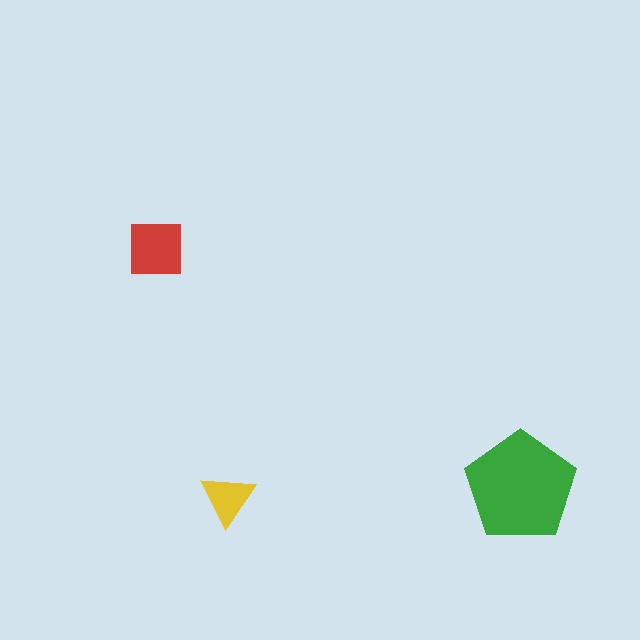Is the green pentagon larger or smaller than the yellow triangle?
Larger.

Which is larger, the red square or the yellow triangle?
The red square.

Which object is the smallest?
The yellow triangle.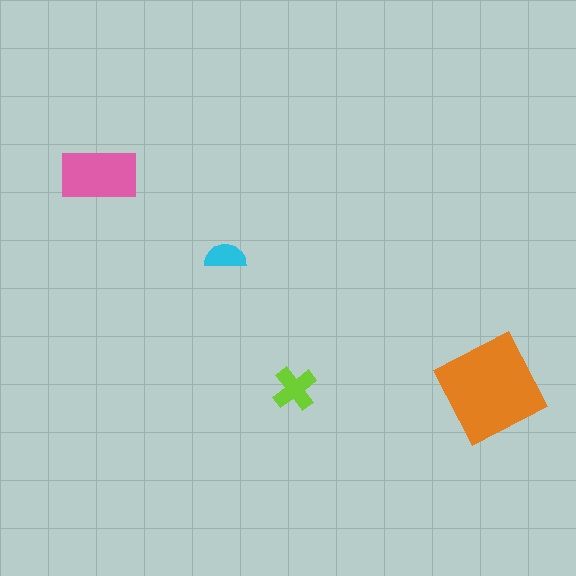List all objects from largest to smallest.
The orange square, the pink rectangle, the lime cross, the cyan semicircle.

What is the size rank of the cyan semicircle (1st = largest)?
4th.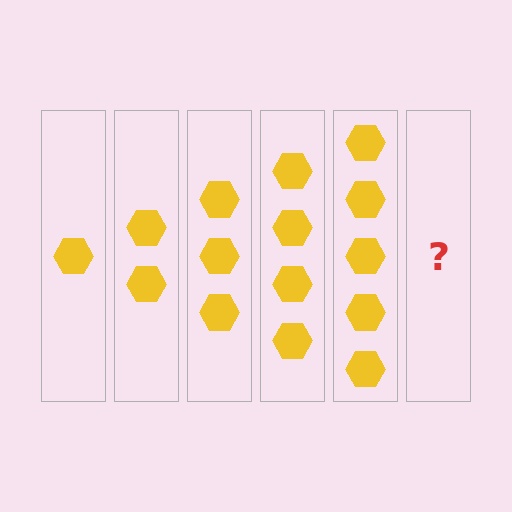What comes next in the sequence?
The next element should be 6 hexagons.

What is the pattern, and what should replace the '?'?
The pattern is that each step adds one more hexagon. The '?' should be 6 hexagons.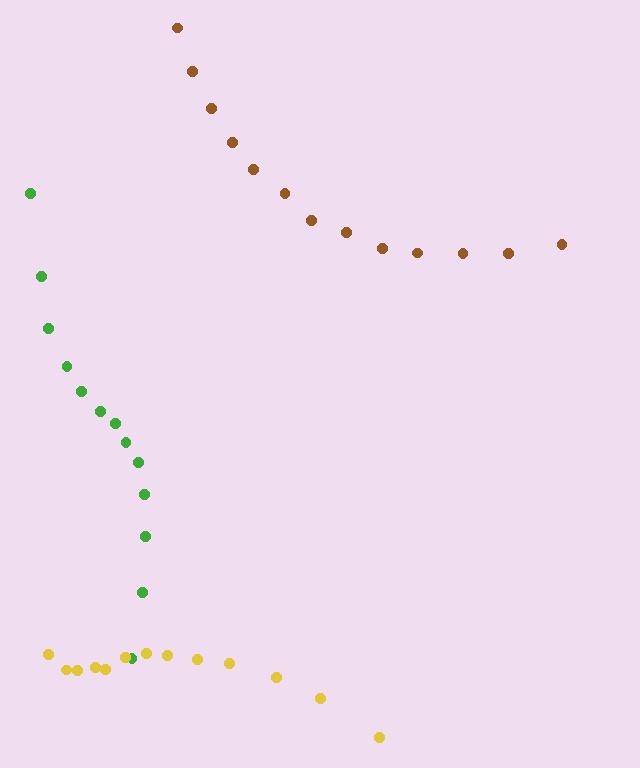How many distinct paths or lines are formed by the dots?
There are 3 distinct paths.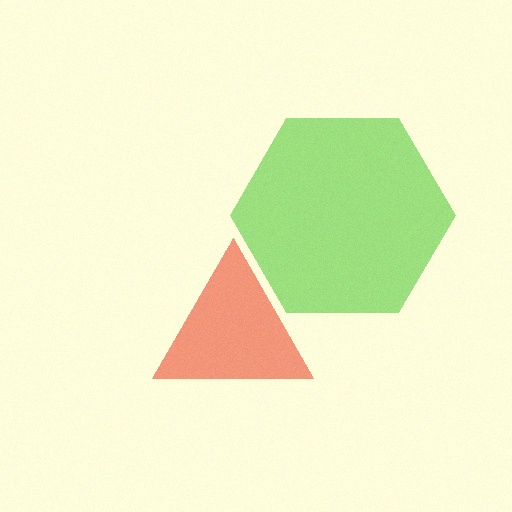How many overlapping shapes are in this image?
There are 2 overlapping shapes in the image.